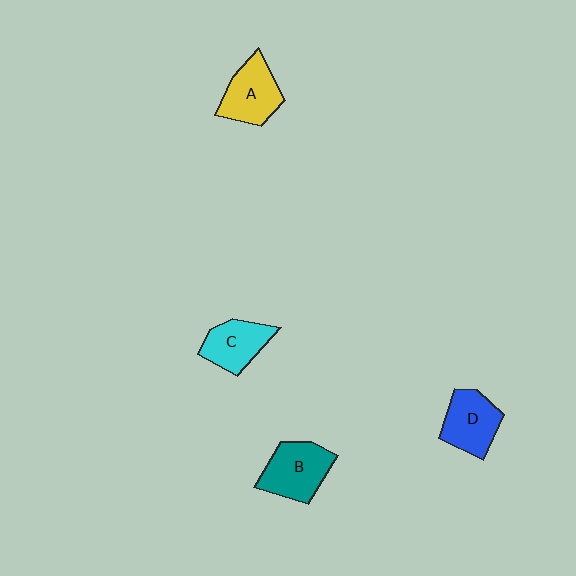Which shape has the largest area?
Shape B (teal).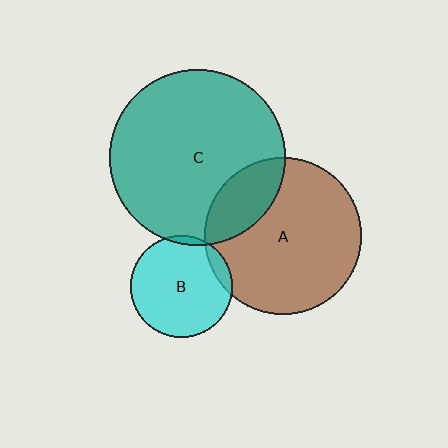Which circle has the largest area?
Circle C (teal).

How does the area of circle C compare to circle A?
Approximately 1.3 times.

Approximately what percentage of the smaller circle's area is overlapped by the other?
Approximately 20%.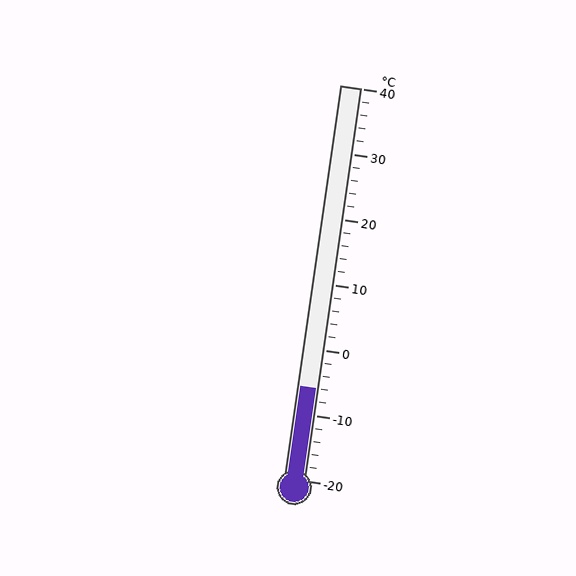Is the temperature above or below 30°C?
The temperature is below 30°C.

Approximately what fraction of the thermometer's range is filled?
The thermometer is filled to approximately 25% of its range.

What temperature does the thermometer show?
The thermometer shows approximately -6°C.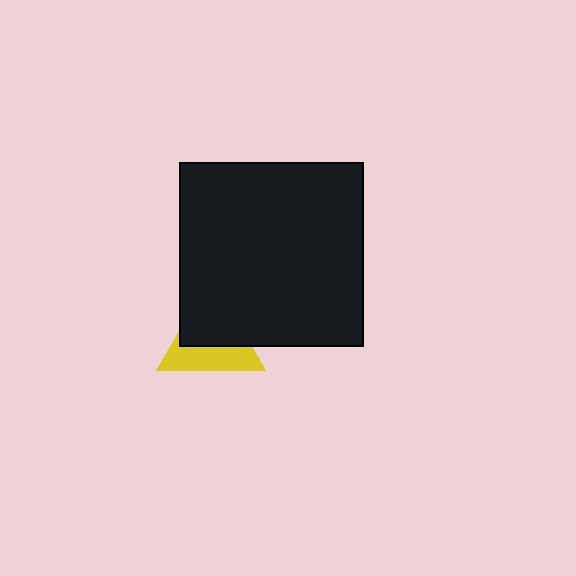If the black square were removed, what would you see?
You would see the complete yellow triangle.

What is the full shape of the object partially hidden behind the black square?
The partially hidden object is a yellow triangle.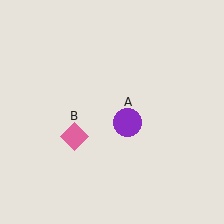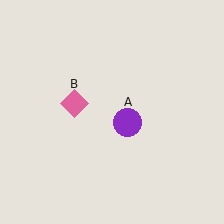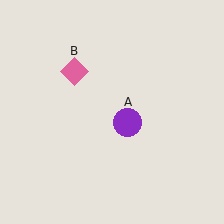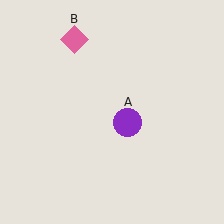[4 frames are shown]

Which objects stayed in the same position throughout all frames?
Purple circle (object A) remained stationary.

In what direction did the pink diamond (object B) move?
The pink diamond (object B) moved up.